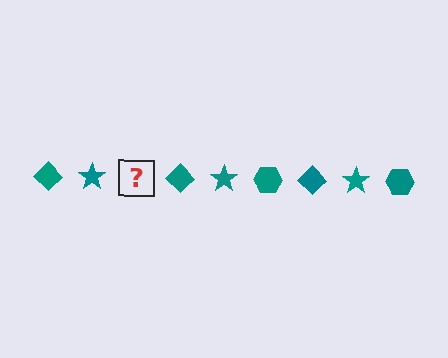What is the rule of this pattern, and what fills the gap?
The rule is that the pattern cycles through diamond, star, hexagon shapes in teal. The gap should be filled with a teal hexagon.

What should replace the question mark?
The question mark should be replaced with a teal hexagon.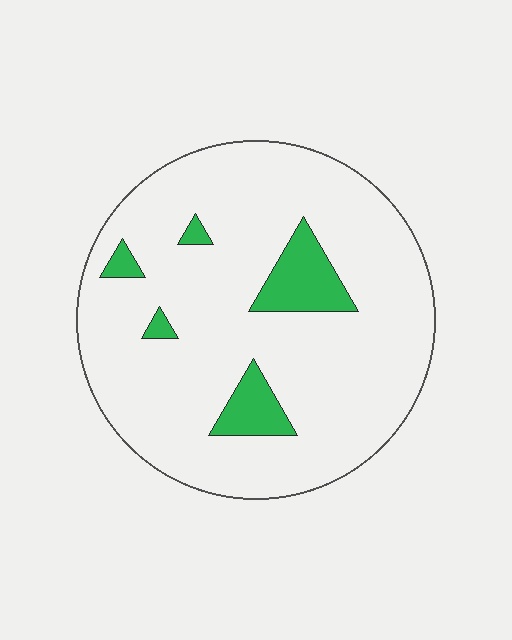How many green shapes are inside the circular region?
5.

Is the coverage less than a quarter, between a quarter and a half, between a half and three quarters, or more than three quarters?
Less than a quarter.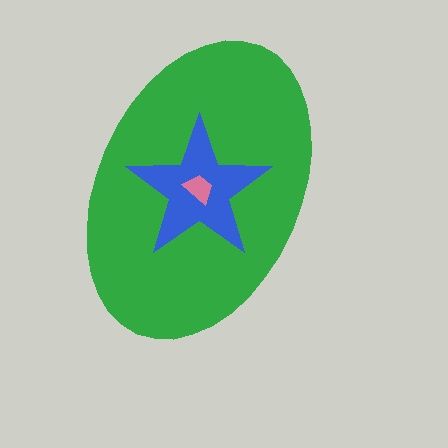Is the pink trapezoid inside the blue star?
Yes.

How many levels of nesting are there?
3.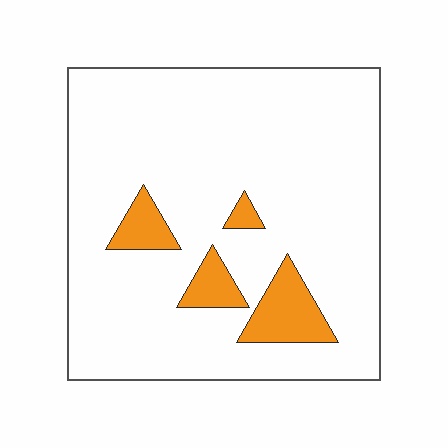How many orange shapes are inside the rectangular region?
4.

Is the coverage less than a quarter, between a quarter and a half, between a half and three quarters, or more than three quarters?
Less than a quarter.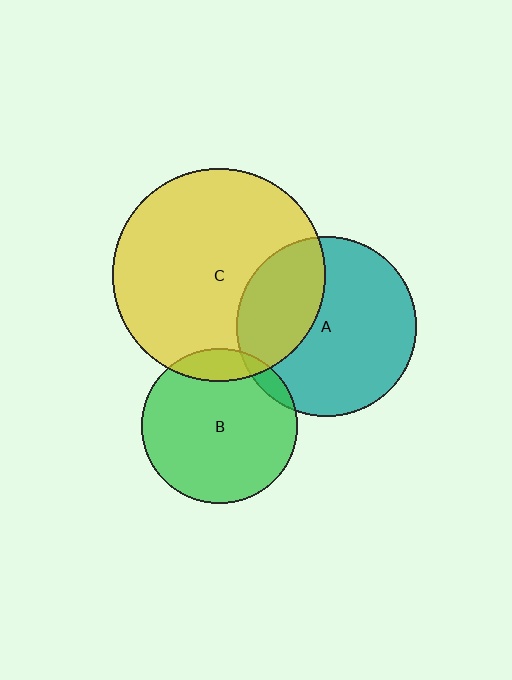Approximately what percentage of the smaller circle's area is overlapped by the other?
Approximately 35%.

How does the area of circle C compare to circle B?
Approximately 1.9 times.